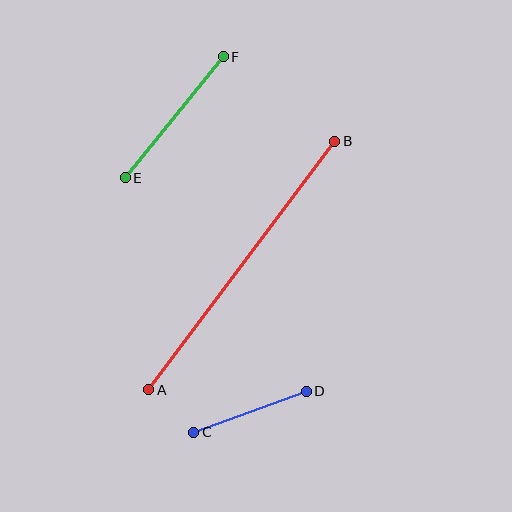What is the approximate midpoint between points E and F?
The midpoint is at approximately (174, 117) pixels.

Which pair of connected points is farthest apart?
Points A and B are farthest apart.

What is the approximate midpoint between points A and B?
The midpoint is at approximately (242, 266) pixels.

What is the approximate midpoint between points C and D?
The midpoint is at approximately (250, 412) pixels.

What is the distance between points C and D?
The distance is approximately 120 pixels.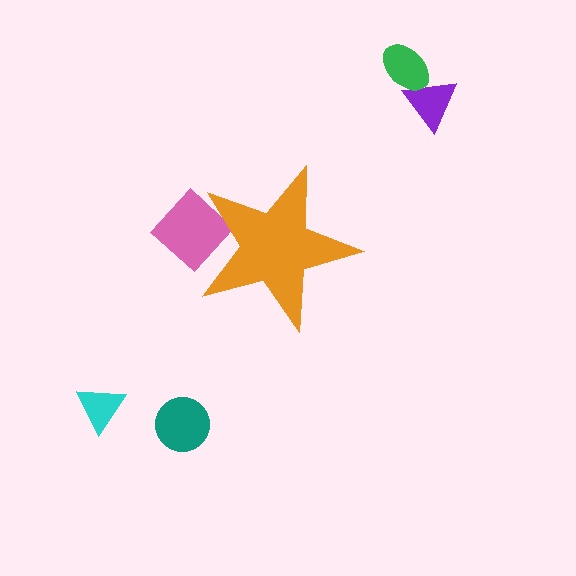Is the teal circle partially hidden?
No, the teal circle is fully visible.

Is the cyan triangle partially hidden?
No, the cyan triangle is fully visible.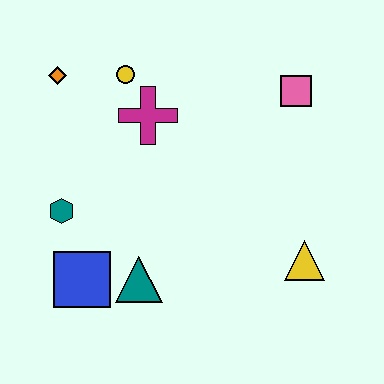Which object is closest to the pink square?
The magenta cross is closest to the pink square.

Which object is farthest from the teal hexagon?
The pink square is farthest from the teal hexagon.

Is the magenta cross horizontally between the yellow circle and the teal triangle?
No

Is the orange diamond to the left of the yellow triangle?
Yes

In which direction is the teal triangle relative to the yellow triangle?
The teal triangle is to the left of the yellow triangle.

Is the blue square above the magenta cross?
No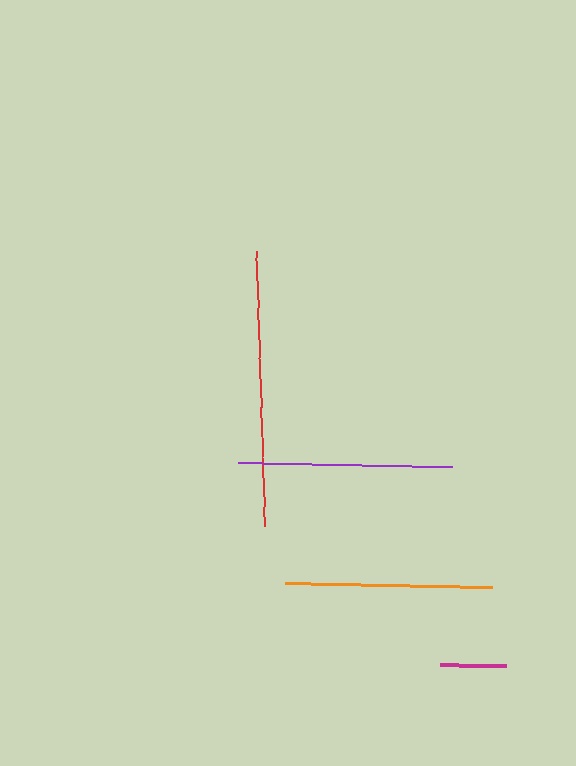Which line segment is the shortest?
The magenta line is the shortest at approximately 66 pixels.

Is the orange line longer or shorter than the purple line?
The purple line is longer than the orange line.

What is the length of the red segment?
The red segment is approximately 274 pixels long.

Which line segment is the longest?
The red line is the longest at approximately 274 pixels.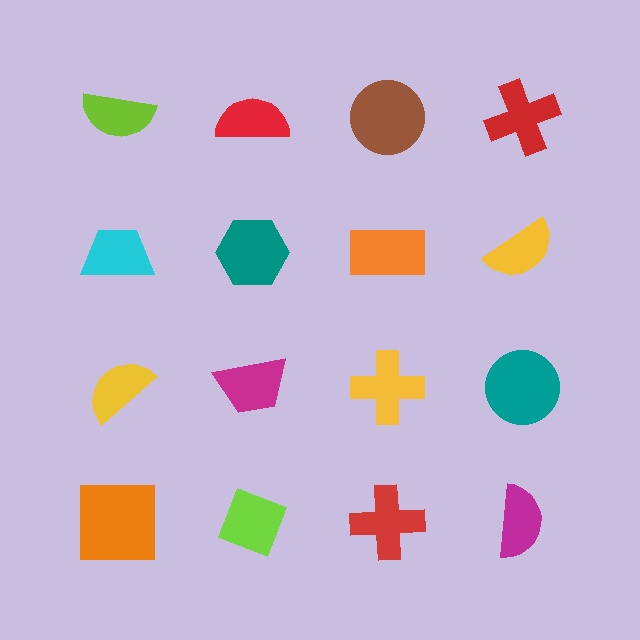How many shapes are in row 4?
4 shapes.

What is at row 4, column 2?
A lime diamond.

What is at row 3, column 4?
A teal circle.